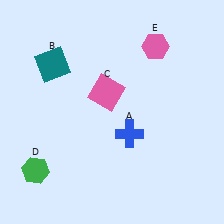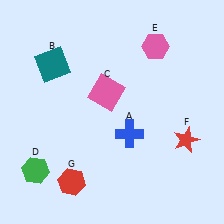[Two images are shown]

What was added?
A red star (F), a red hexagon (G) were added in Image 2.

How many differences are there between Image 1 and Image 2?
There are 2 differences between the two images.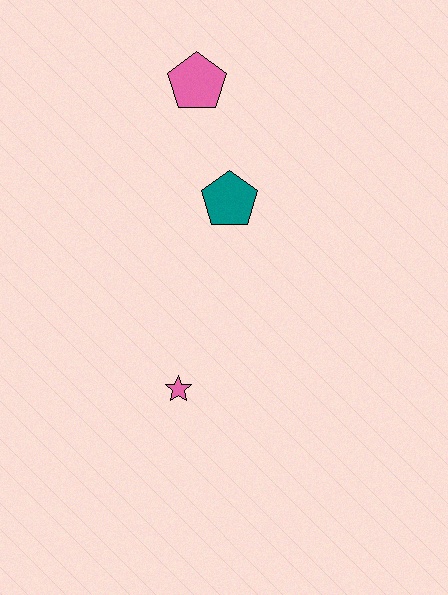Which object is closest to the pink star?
The teal pentagon is closest to the pink star.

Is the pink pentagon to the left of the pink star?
No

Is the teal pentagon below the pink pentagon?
Yes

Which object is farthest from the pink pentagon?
The pink star is farthest from the pink pentagon.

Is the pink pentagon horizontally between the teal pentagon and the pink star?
Yes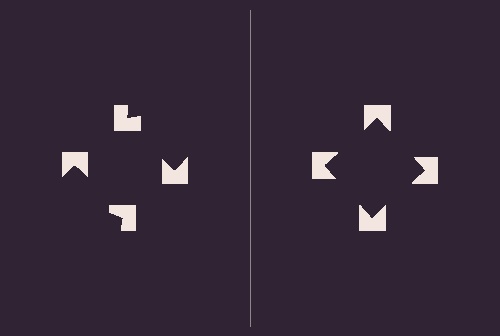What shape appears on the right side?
An illusory square.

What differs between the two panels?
The notched squares are positioned identically on both sides; only the wedge orientations differ. On the right they align to a square; on the left they are misaligned.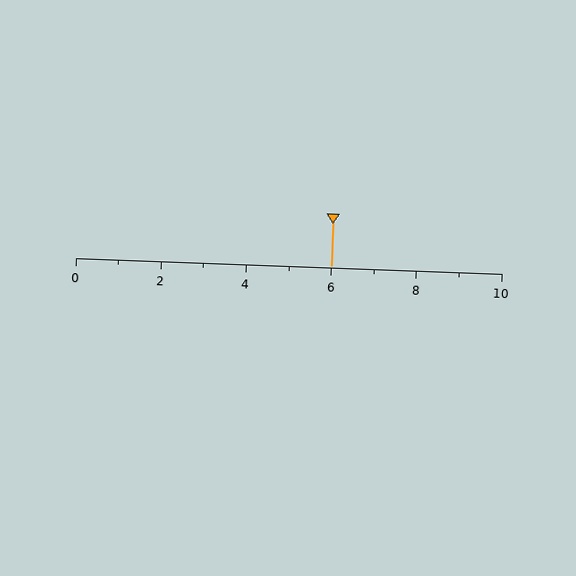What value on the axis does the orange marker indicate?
The marker indicates approximately 6.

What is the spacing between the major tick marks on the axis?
The major ticks are spaced 2 apart.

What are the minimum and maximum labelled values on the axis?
The axis runs from 0 to 10.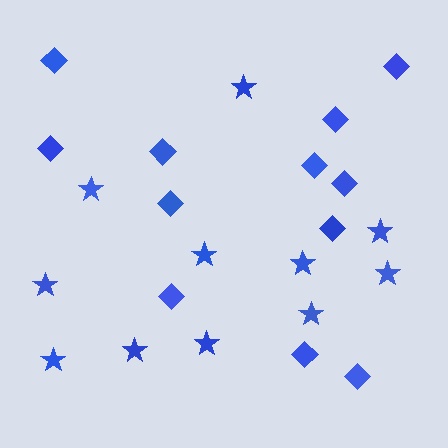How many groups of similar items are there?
There are 2 groups: one group of diamonds (12) and one group of stars (11).